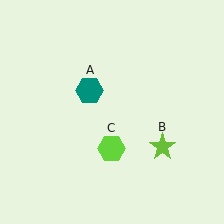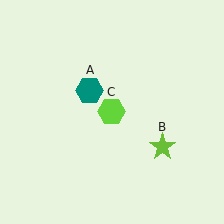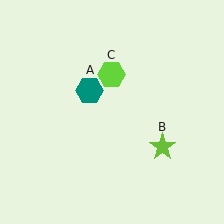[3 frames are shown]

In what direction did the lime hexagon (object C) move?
The lime hexagon (object C) moved up.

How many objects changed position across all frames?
1 object changed position: lime hexagon (object C).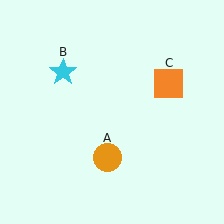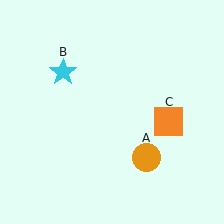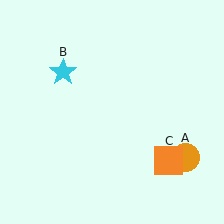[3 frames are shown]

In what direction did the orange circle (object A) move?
The orange circle (object A) moved right.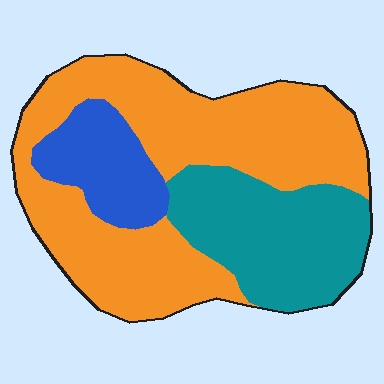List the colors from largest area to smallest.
From largest to smallest: orange, teal, blue.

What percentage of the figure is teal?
Teal takes up about one quarter (1/4) of the figure.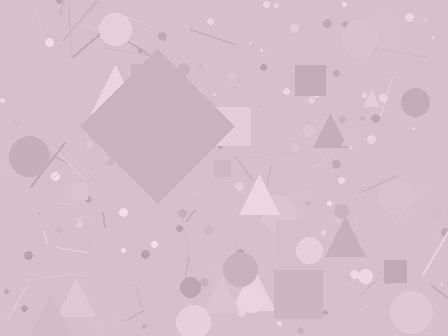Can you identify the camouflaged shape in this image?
The camouflaged shape is a diamond.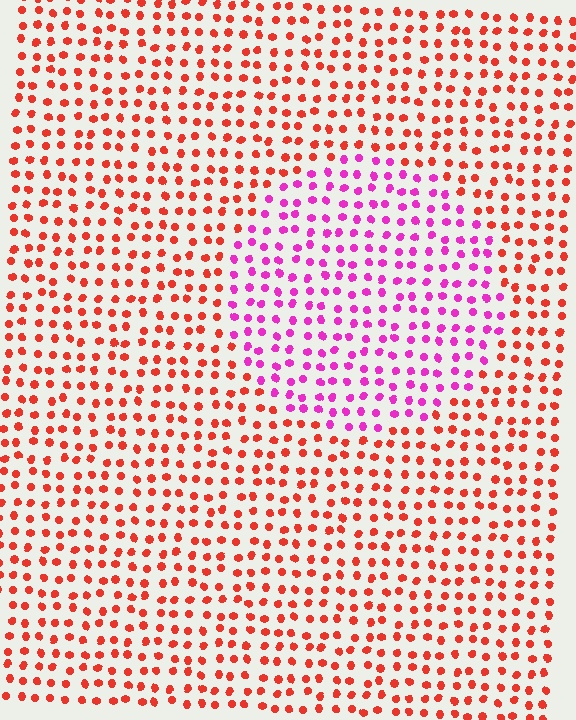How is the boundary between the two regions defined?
The boundary is defined purely by a slight shift in hue (about 53 degrees). Spacing, size, and orientation are identical on both sides.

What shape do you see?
I see a circle.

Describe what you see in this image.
The image is filled with small red elements in a uniform arrangement. A circle-shaped region is visible where the elements are tinted to a slightly different hue, forming a subtle color boundary.